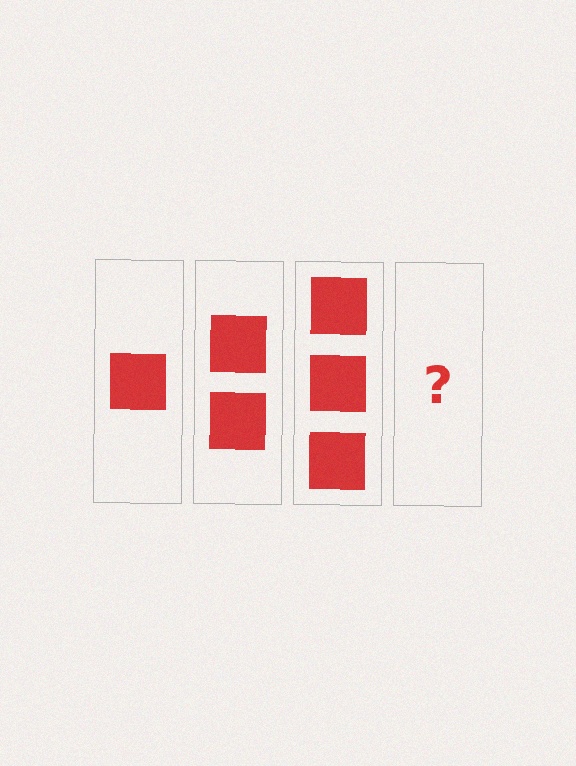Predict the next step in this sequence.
The next step is 4 squares.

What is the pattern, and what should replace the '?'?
The pattern is that each step adds one more square. The '?' should be 4 squares.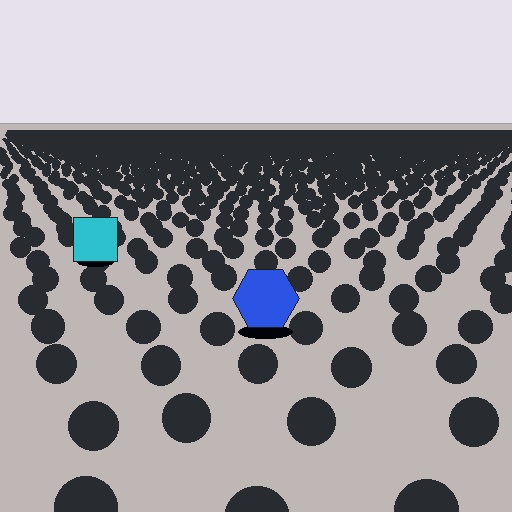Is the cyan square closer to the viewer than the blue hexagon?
No. The blue hexagon is closer — you can tell from the texture gradient: the ground texture is coarser near it.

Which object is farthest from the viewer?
The cyan square is farthest from the viewer. It appears smaller and the ground texture around it is denser.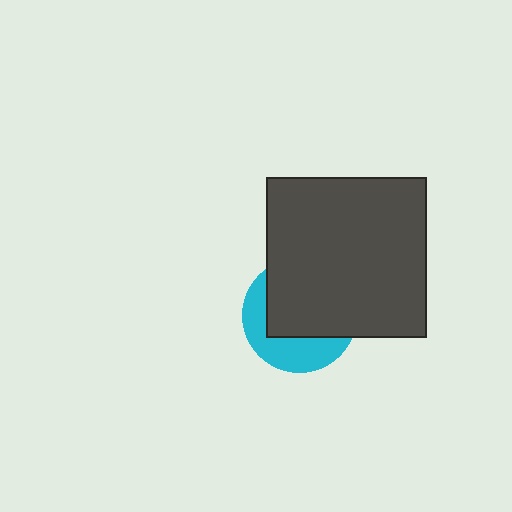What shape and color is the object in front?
The object in front is a dark gray square.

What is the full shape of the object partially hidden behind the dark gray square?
The partially hidden object is a cyan circle.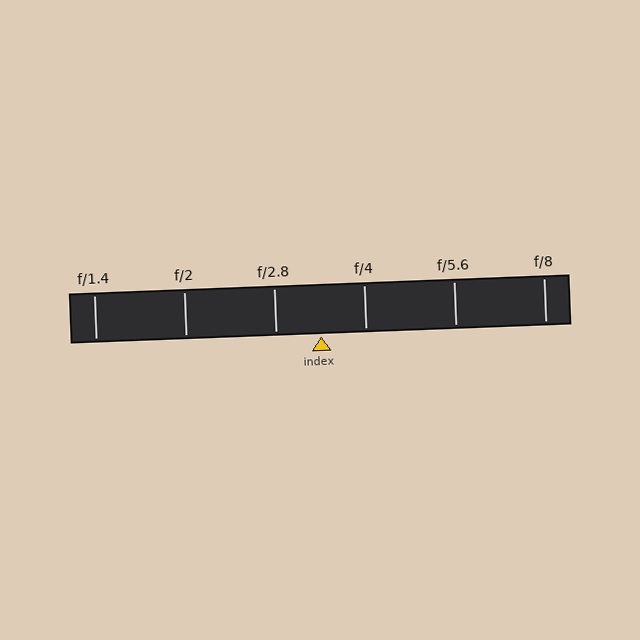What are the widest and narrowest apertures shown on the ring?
The widest aperture shown is f/1.4 and the narrowest is f/8.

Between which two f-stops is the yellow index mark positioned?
The index mark is between f/2.8 and f/4.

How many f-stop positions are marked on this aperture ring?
There are 6 f-stop positions marked.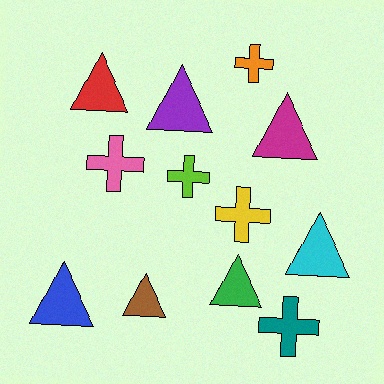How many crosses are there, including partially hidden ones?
There are 5 crosses.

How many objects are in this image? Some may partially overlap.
There are 12 objects.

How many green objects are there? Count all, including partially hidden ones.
There is 1 green object.